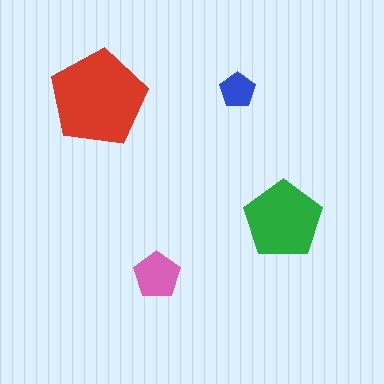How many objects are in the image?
There are 4 objects in the image.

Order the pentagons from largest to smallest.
the red one, the green one, the pink one, the blue one.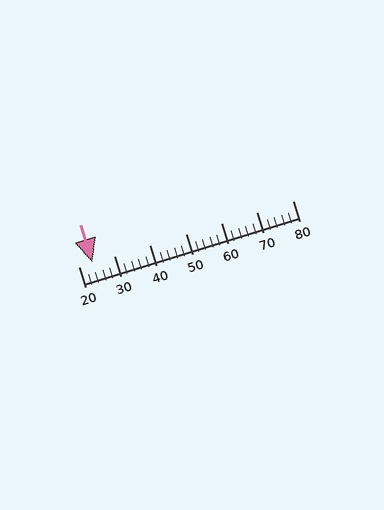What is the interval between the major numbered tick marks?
The major tick marks are spaced 10 units apart.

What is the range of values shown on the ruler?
The ruler shows values from 20 to 80.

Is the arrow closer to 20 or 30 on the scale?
The arrow is closer to 20.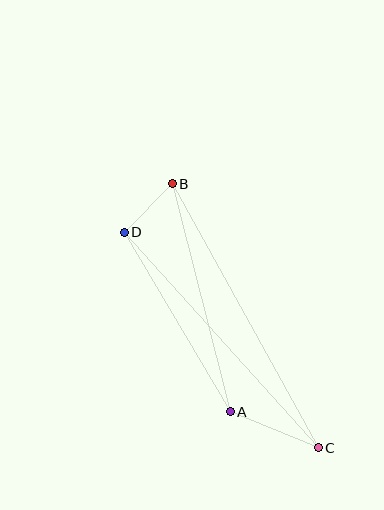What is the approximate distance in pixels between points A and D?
The distance between A and D is approximately 209 pixels.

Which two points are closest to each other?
Points B and D are closest to each other.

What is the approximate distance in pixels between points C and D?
The distance between C and D is approximately 290 pixels.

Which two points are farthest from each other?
Points B and C are farthest from each other.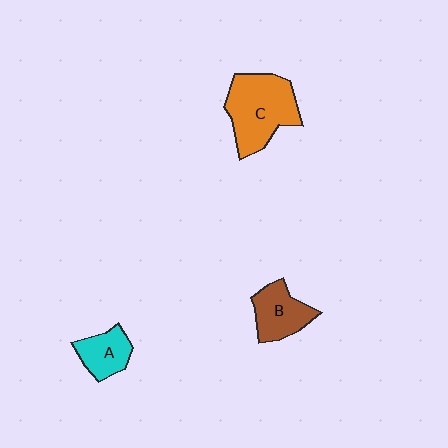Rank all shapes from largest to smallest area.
From largest to smallest: C (orange), B (brown), A (cyan).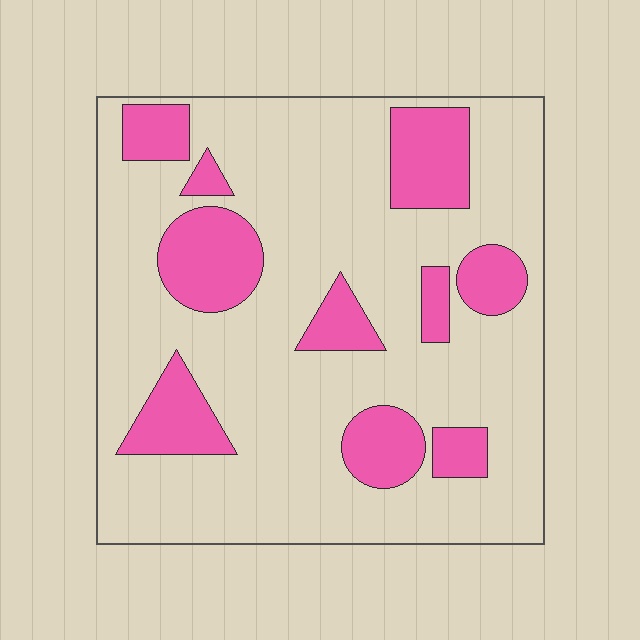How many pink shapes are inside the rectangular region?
10.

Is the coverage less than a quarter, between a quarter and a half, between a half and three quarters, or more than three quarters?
Less than a quarter.